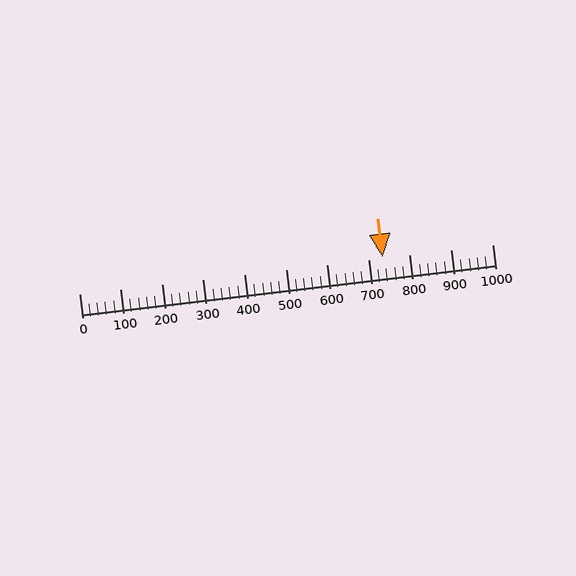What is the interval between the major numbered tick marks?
The major tick marks are spaced 100 units apart.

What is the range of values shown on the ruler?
The ruler shows values from 0 to 1000.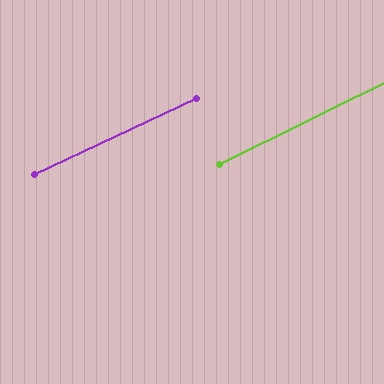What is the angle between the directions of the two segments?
Approximately 1 degree.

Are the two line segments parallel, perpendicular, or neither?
Parallel — their directions differ by only 1.1°.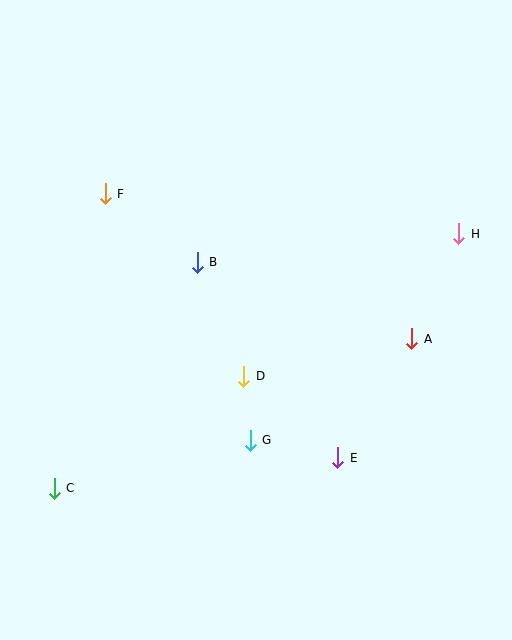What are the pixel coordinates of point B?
Point B is at (197, 262).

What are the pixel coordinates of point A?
Point A is at (412, 339).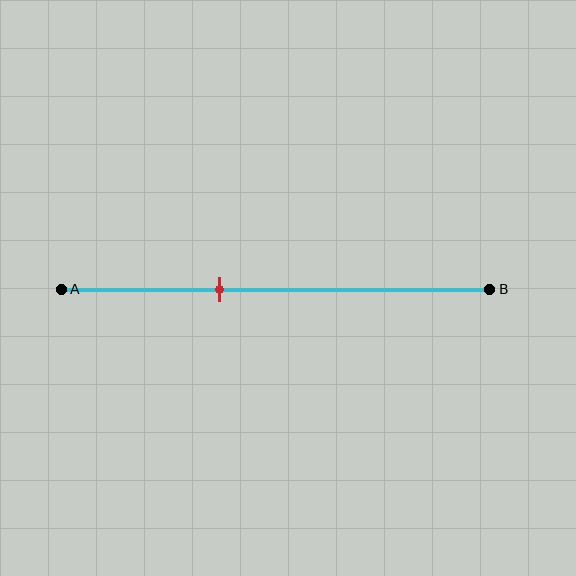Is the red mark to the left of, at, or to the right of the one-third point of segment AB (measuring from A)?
The red mark is to the right of the one-third point of segment AB.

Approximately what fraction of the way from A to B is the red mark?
The red mark is approximately 35% of the way from A to B.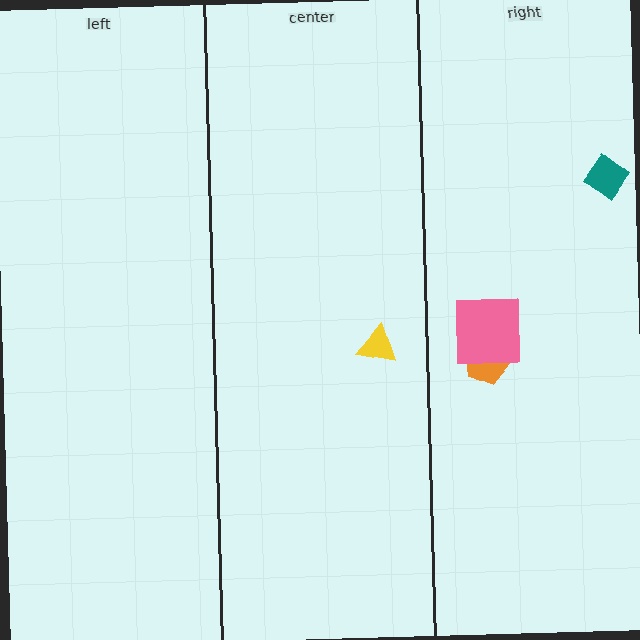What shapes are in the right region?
The orange pentagon, the pink square, the teal diamond.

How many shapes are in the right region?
3.